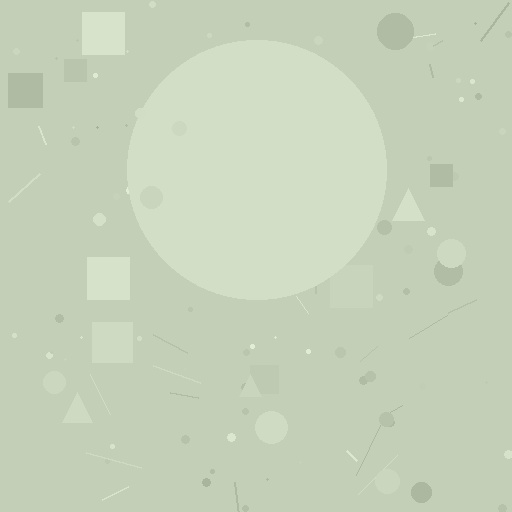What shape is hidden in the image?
A circle is hidden in the image.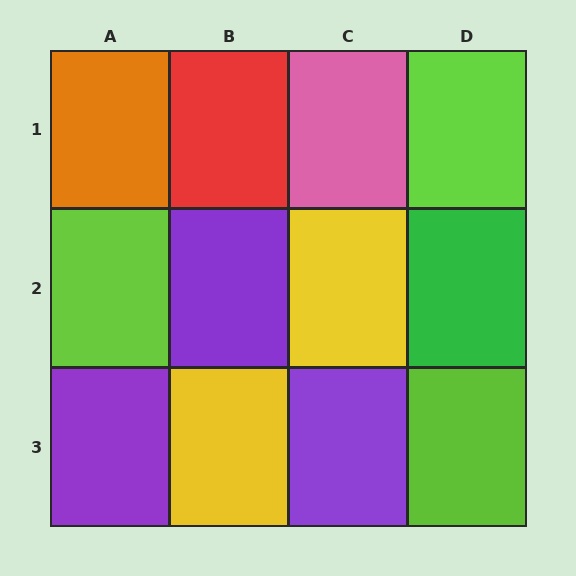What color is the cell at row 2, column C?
Yellow.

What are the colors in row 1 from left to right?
Orange, red, pink, lime.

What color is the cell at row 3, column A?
Purple.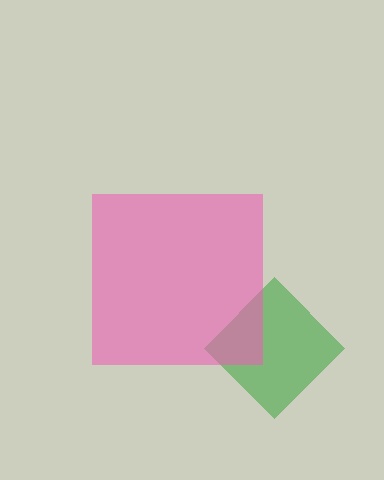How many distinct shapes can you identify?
There are 2 distinct shapes: a green diamond, a pink square.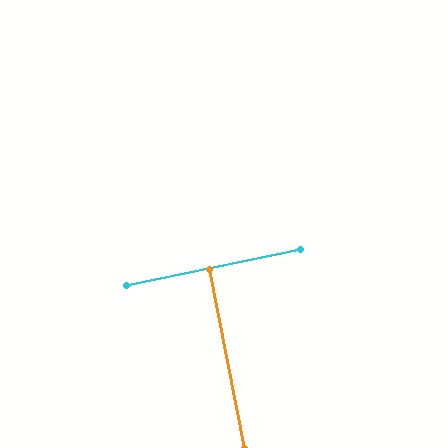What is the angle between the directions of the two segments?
Approximately 90 degrees.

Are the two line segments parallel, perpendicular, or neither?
Perpendicular — they meet at approximately 90°.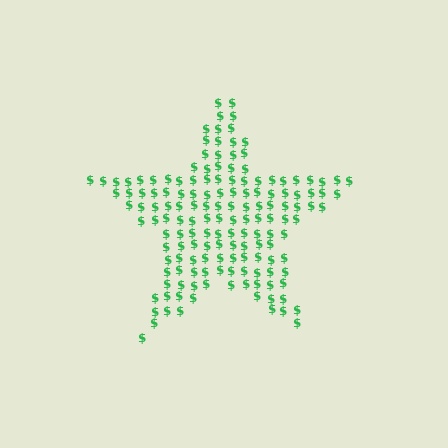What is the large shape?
The large shape is a star.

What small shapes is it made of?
It is made of small dollar signs.